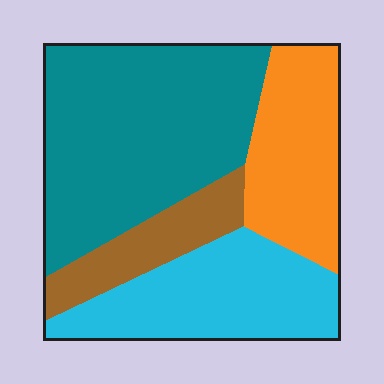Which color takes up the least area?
Brown, at roughly 10%.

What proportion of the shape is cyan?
Cyan covers about 25% of the shape.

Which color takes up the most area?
Teal, at roughly 40%.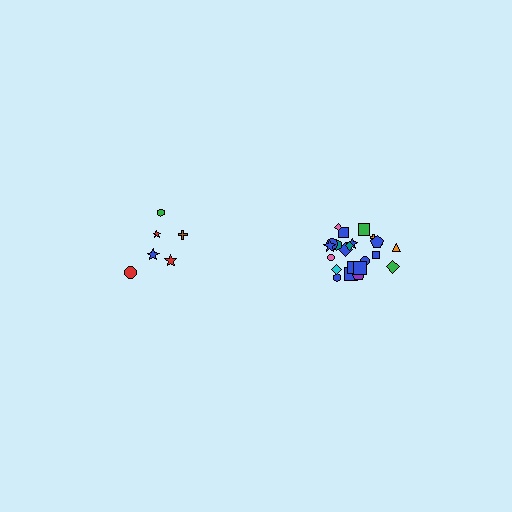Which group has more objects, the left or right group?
The right group.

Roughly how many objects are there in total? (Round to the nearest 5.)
Roughly 30 objects in total.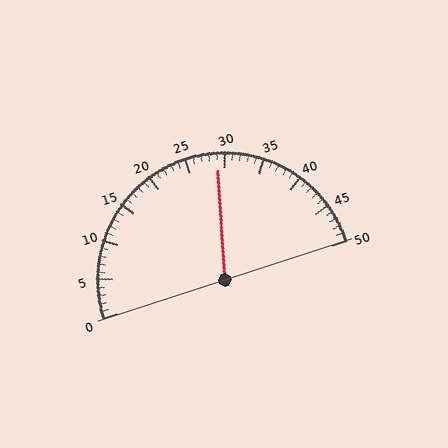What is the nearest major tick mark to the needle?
The nearest major tick mark is 30.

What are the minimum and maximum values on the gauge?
The gauge ranges from 0 to 50.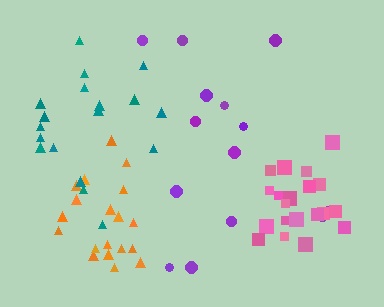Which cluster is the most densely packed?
Pink.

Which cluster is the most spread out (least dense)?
Purple.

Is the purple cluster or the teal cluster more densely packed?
Teal.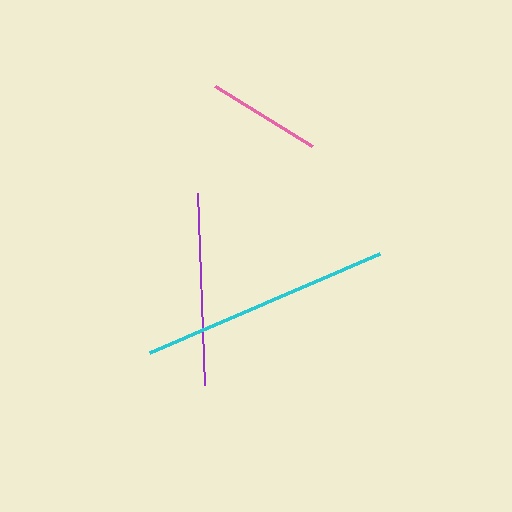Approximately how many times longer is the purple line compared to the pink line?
The purple line is approximately 1.7 times the length of the pink line.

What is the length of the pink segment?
The pink segment is approximately 114 pixels long.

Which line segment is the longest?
The cyan line is the longest at approximately 251 pixels.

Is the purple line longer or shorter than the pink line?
The purple line is longer than the pink line.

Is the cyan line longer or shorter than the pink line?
The cyan line is longer than the pink line.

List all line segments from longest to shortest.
From longest to shortest: cyan, purple, pink.